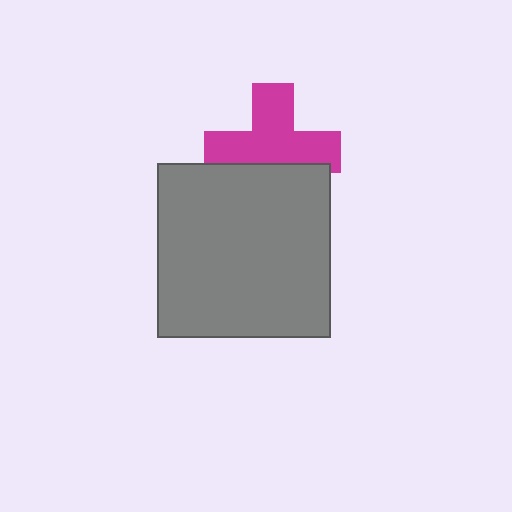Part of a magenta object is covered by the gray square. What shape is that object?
It is a cross.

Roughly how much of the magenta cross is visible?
Most of it is visible (roughly 66%).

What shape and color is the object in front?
The object in front is a gray square.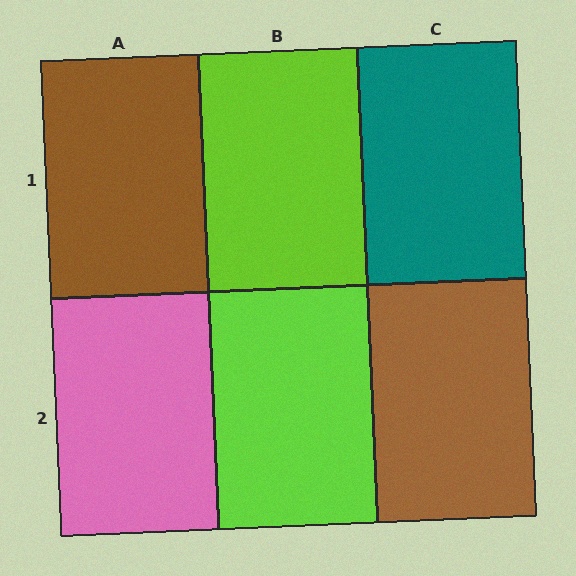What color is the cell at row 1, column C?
Teal.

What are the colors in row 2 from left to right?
Pink, lime, brown.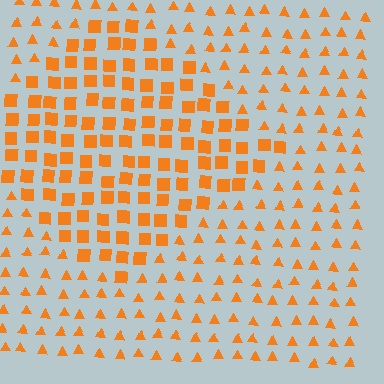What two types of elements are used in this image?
The image uses squares inside the diamond region and triangles outside it.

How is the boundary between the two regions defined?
The boundary is defined by a change in element shape: squares inside vs. triangles outside. All elements share the same color and spacing.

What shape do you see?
I see a diamond.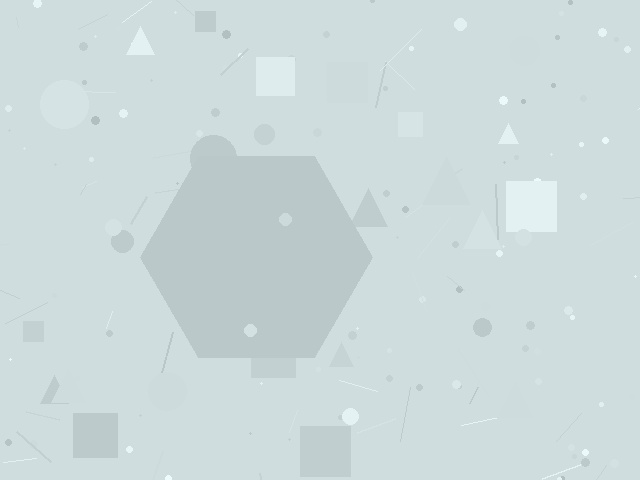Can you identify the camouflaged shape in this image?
The camouflaged shape is a hexagon.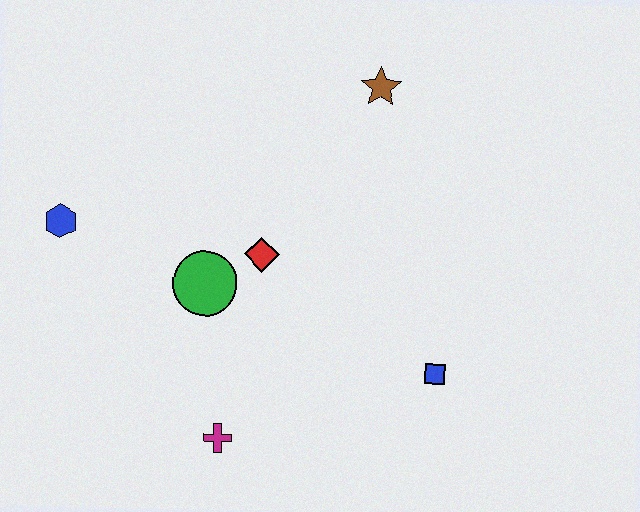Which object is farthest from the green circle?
The brown star is farthest from the green circle.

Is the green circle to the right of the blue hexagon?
Yes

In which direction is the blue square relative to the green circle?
The blue square is to the right of the green circle.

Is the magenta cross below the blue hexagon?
Yes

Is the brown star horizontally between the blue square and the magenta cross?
Yes